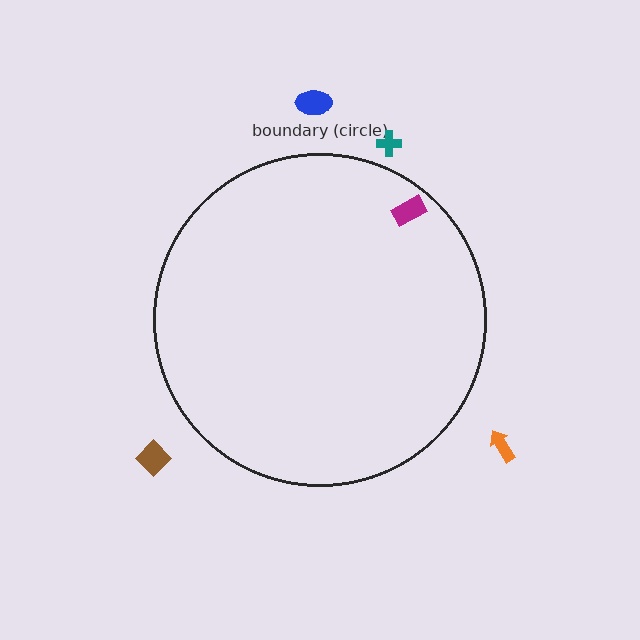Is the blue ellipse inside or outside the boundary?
Outside.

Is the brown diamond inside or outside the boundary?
Outside.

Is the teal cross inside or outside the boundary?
Outside.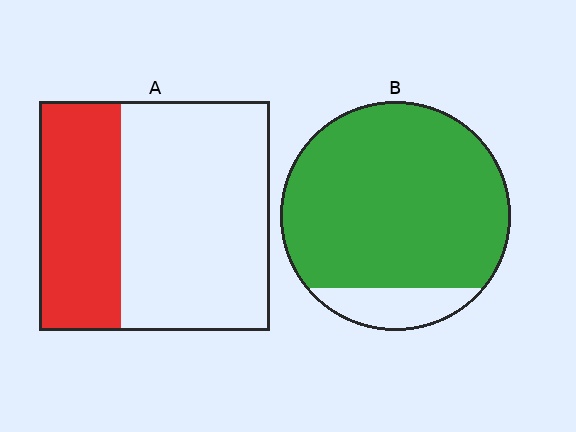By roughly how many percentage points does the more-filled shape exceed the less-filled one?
By roughly 50 percentage points (B over A).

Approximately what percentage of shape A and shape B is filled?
A is approximately 35% and B is approximately 85%.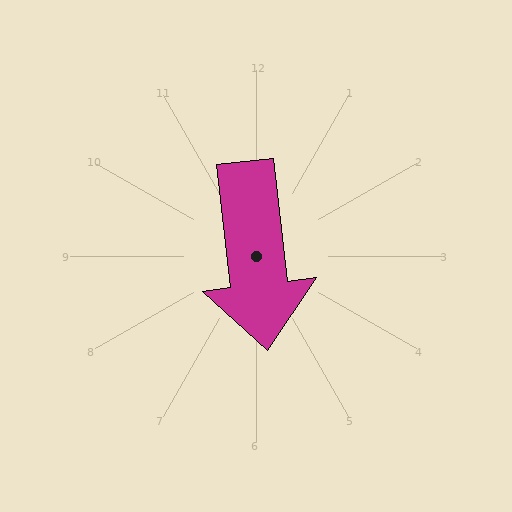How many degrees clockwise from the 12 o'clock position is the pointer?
Approximately 173 degrees.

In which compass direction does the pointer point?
South.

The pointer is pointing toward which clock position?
Roughly 6 o'clock.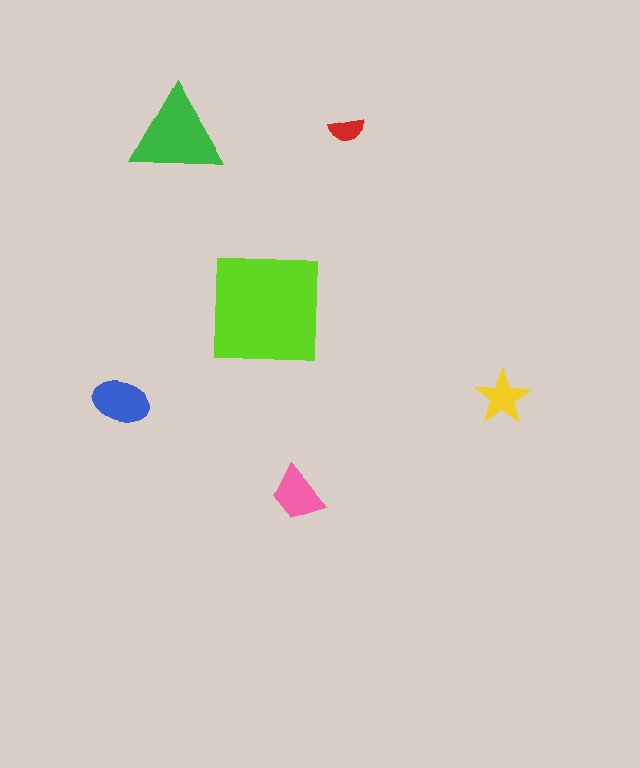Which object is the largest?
The lime square.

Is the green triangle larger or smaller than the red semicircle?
Larger.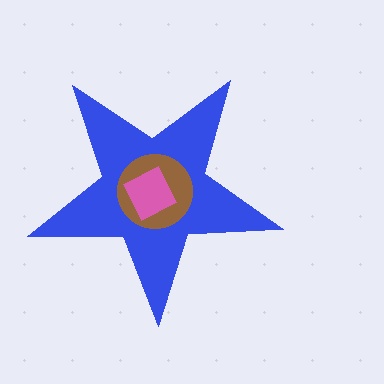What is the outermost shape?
The blue star.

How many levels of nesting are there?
3.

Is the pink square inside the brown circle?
Yes.